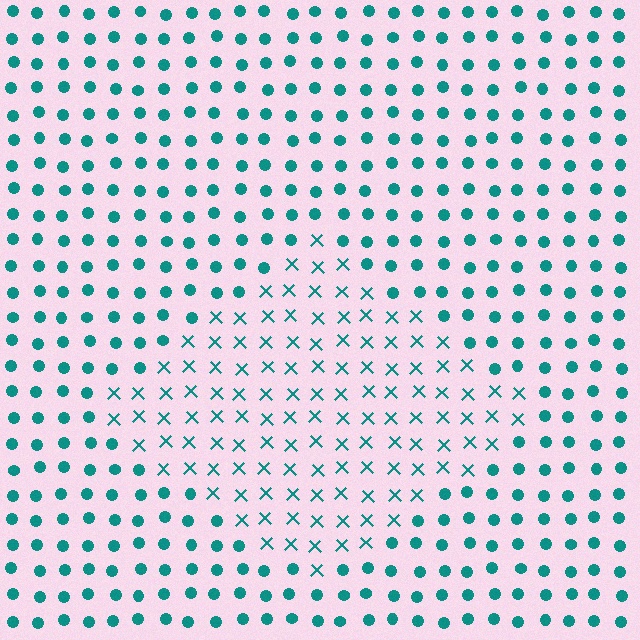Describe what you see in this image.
The image is filled with small teal elements arranged in a uniform grid. A diamond-shaped region contains X marks, while the surrounding area contains circles. The boundary is defined purely by the change in element shape.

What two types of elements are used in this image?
The image uses X marks inside the diamond region and circles outside it.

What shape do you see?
I see a diamond.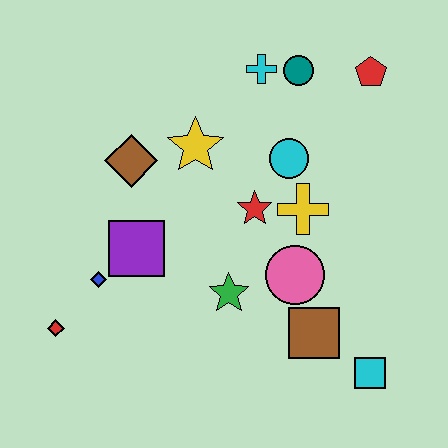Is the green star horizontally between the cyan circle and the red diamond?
Yes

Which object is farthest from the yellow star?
The cyan square is farthest from the yellow star.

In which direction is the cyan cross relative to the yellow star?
The cyan cross is above the yellow star.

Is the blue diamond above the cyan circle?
No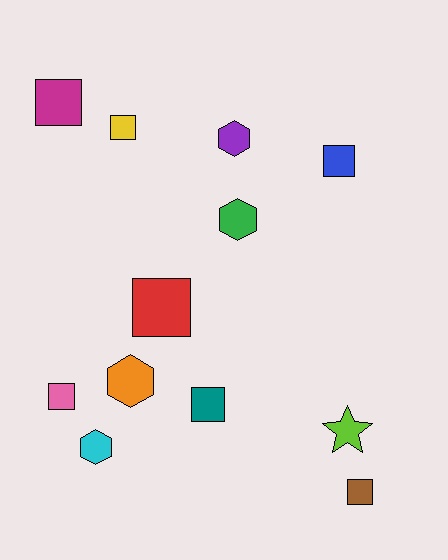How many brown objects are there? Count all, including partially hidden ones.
There is 1 brown object.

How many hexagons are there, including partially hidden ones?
There are 4 hexagons.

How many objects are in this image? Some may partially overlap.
There are 12 objects.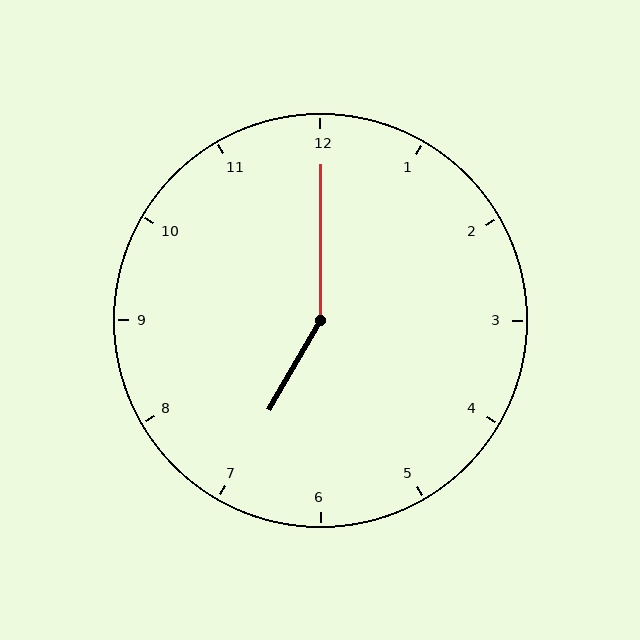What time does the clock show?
7:00.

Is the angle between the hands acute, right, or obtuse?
It is obtuse.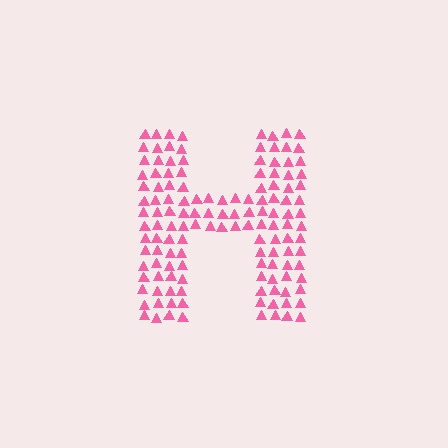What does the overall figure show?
The overall figure shows the letter H.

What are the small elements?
The small elements are triangles.